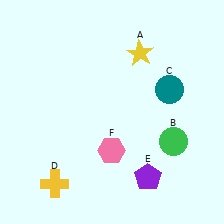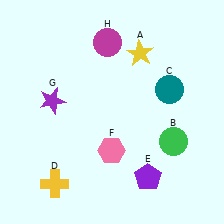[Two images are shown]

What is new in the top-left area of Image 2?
A purple star (G) was added in the top-left area of Image 2.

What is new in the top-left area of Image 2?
A magenta circle (H) was added in the top-left area of Image 2.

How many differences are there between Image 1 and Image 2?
There are 2 differences between the two images.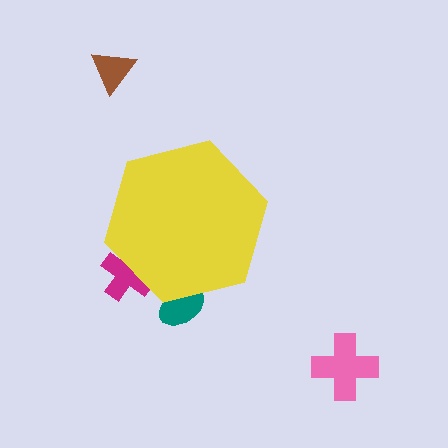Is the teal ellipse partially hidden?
Yes, the teal ellipse is partially hidden behind the yellow hexagon.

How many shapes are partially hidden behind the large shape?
2 shapes are partially hidden.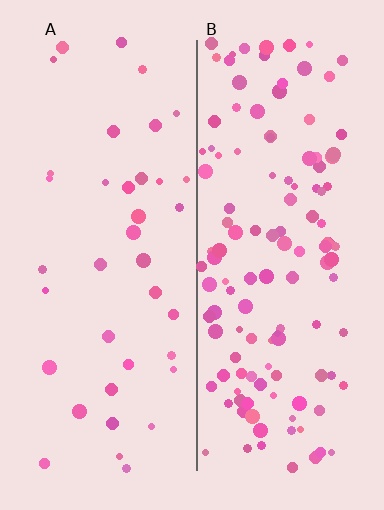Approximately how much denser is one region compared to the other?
Approximately 3.3× — region B over region A.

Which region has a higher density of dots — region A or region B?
B (the right).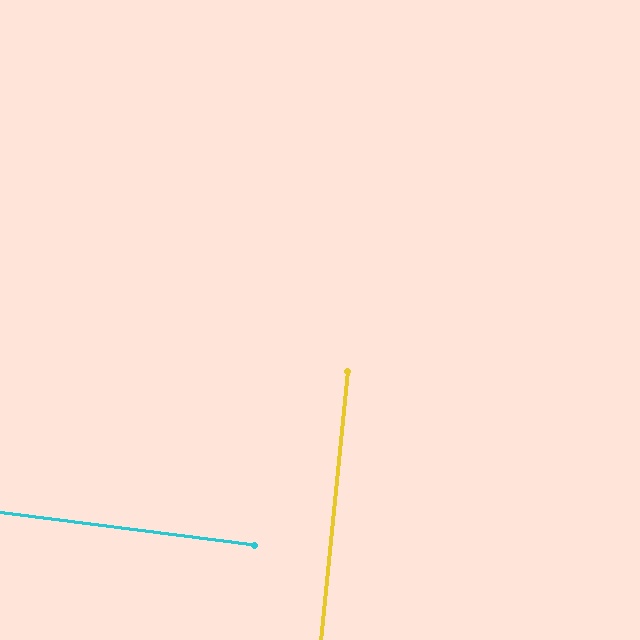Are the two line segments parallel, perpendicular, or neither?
Perpendicular — they meet at approximately 88°.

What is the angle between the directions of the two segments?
Approximately 88 degrees.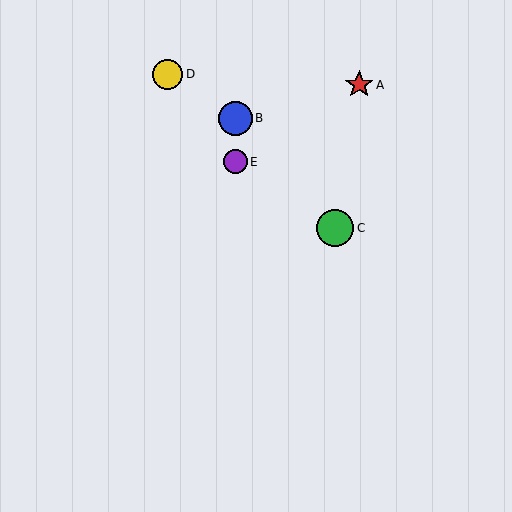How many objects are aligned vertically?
2 objects (B, E) are aligned vertically.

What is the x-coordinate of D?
Object D is at x≈168.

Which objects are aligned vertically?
Objects B, E are aligned vertically.